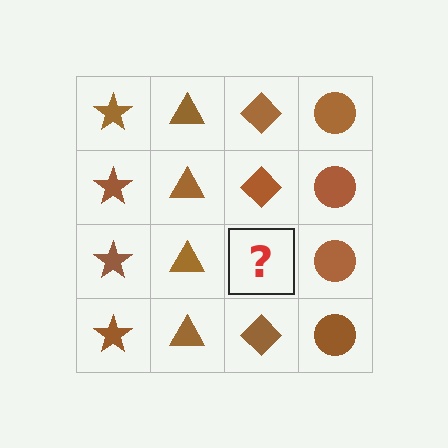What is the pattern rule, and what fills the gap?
The rule is that each column has a consistent shape. The gap should be filled with a brown diamond.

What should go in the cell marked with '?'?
The missing cell should contain a brown diamond.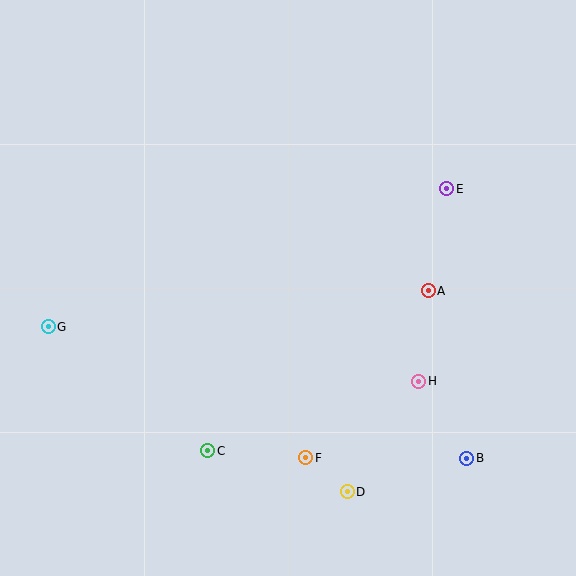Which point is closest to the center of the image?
Point A at (428, 291) is closest to the center.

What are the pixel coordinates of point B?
Point B is at (467, 458).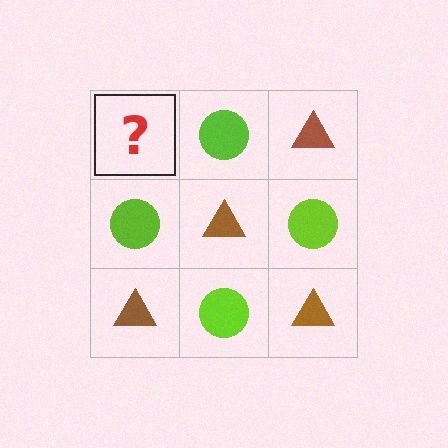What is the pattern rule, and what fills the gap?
The rule is that it alternates brown triangle and lime circle in a checkerboard pattern. The gap should be filled with a brown triangle.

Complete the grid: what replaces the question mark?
The question mark should be replaced with a brown triangle.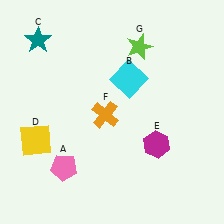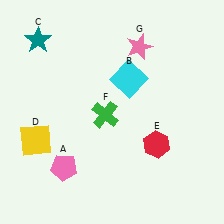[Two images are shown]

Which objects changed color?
E changed from magenta to red. F changed from orange to green. G changed from lime to pink.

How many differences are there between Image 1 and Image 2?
There are 3 differences between the two images.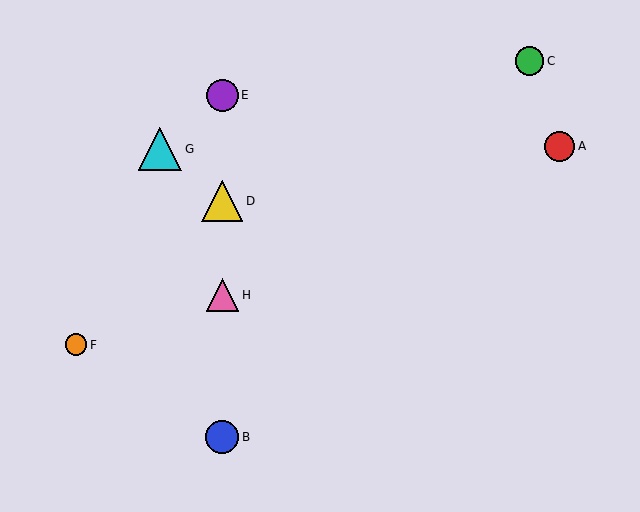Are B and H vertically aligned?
Yes, both are at x≈222.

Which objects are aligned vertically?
Objects B, D, E, H are aligned vertically.